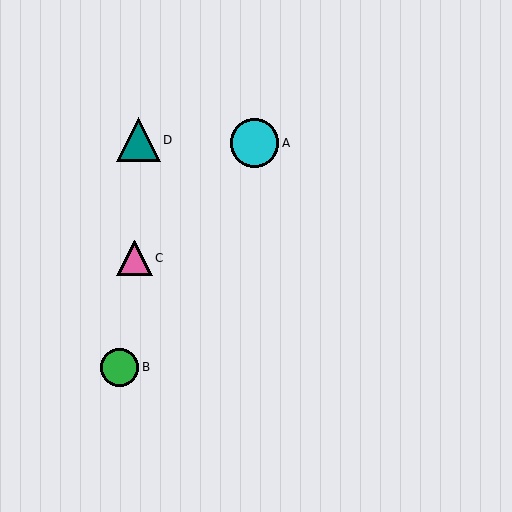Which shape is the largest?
The cyan circle (labeled A) is the largest.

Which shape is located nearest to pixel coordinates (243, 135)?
The cyan circle (labeled A) at (254, 143) is nearest to that location.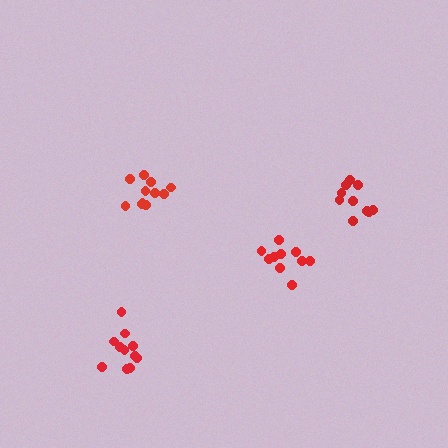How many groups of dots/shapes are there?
There are 4 groups.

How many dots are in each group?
Group 1: 11 dots, Group 2: 11 dots, Group 3: 10 dots, Group 4: 10 dots (42 total).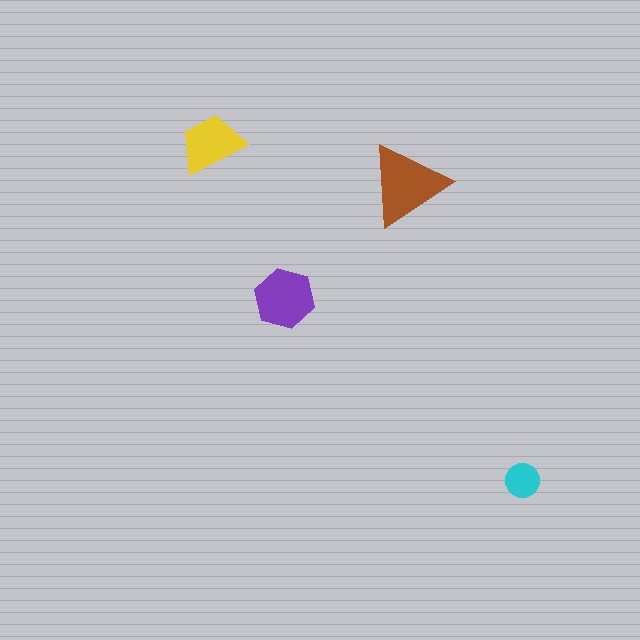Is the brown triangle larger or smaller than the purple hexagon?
Larger.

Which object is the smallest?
The cyan circle.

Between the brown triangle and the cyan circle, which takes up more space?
The brown triangle.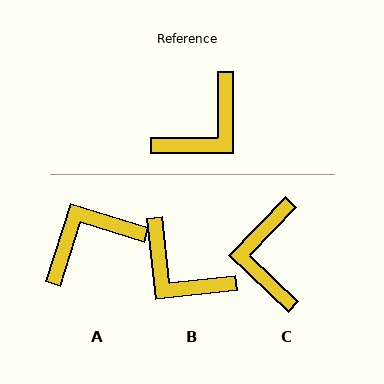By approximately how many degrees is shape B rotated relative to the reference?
Approximately 84 degrees clockwise.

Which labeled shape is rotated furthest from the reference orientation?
A, about 163 degrees away.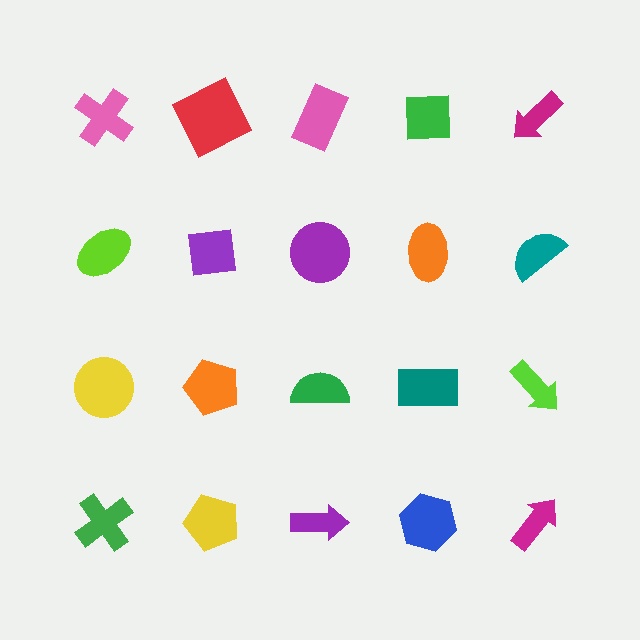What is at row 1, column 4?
A green square.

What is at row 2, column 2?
A purple square.